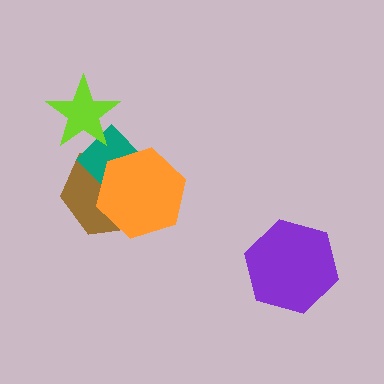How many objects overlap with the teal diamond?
3 objects overlap with the teal diamond.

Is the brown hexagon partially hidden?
Yes, it is partially covered by another shape.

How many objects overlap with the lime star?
1 object overlaps with the lime star.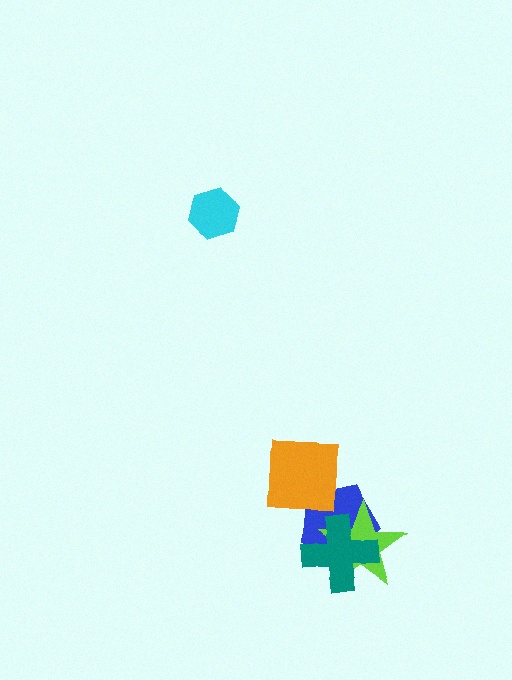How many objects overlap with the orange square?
1 object overlaps with the orange square.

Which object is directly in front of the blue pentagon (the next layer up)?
The lime star is directly in front of the blue pentagon.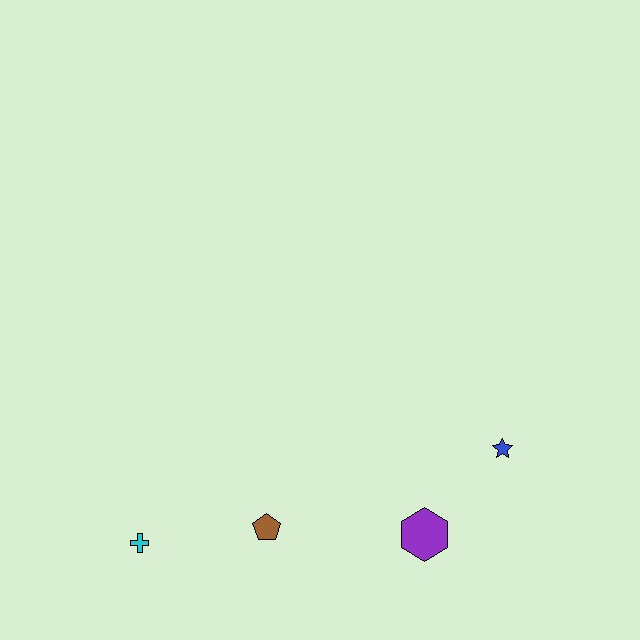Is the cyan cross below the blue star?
Yes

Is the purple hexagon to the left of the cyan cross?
No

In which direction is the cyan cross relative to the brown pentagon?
The cyan cross is to the left of the brown pentagon.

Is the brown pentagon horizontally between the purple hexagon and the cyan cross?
Yes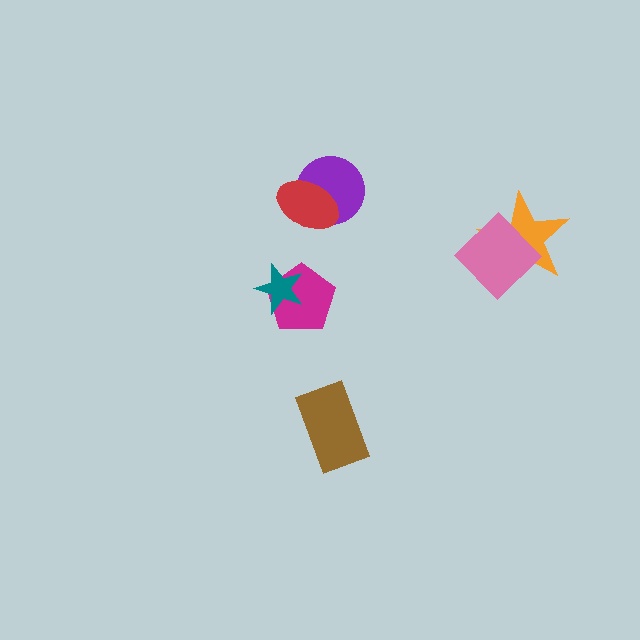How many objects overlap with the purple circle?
1 object overlaps with the purple circle.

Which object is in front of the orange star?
The pink diamond is in front of the orange star.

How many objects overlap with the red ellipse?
1 object overlaps with the red ellipse.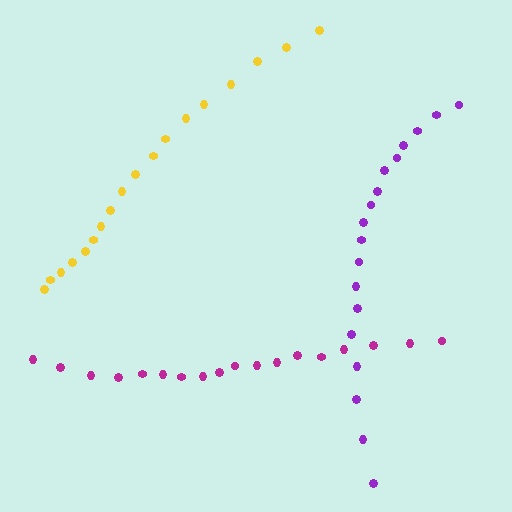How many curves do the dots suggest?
There are 3 distinct paths.